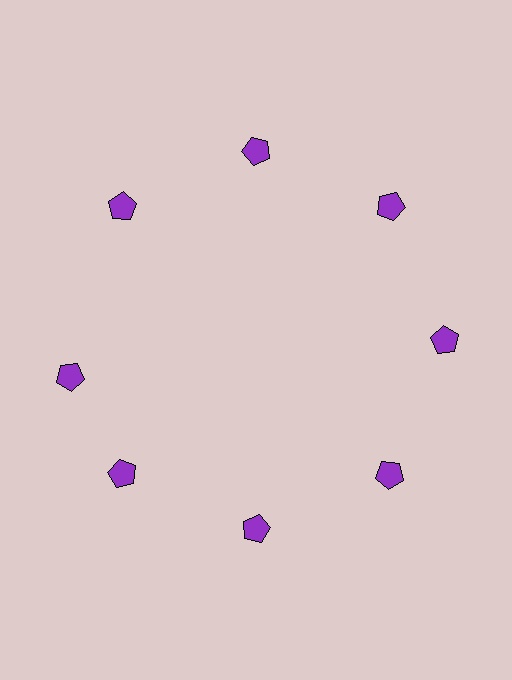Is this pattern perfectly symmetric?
No. The 8 purple pentagons are arranged in a ring, but one element near the 9 o'clock position is rotated out of alignment along the ring, breaking the 8-fold rotational symmetry.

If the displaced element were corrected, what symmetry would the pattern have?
It would have 8-fold rotational symmetry — the pattern would map onto itself every 45 degrees.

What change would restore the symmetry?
The symmetry would be restored by rotating it back into even spacing with its neighbors so that all 8 pentagons sit at equal angles and equal distance from the center.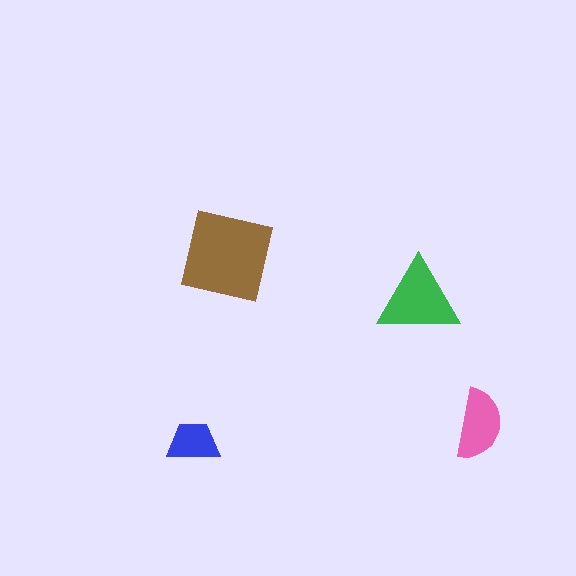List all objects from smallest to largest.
The blue trapezoid, the pink semicircle, the green triangle, the brown square.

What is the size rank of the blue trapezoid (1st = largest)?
4th.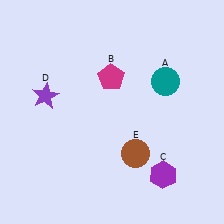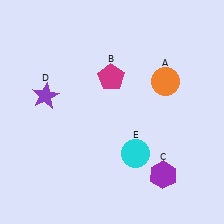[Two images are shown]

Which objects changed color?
A changed from teal to orange. E changed from brown to cyan.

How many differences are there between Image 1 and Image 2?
There are 2 differences between the two images.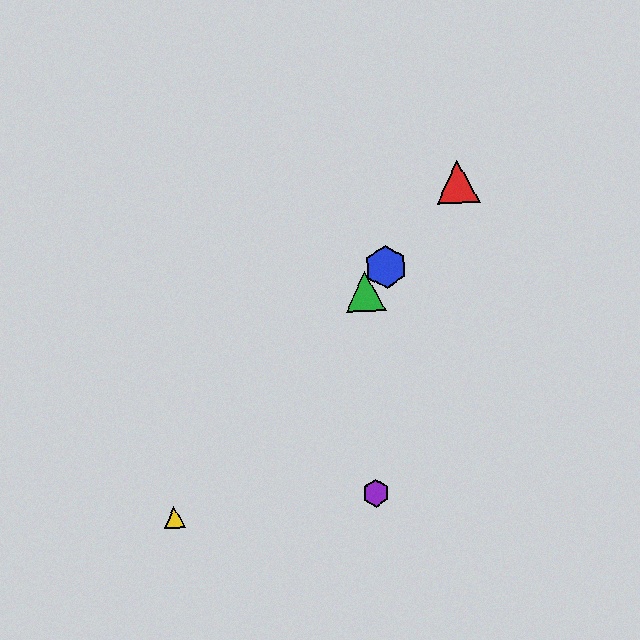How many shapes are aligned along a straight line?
4 shapes (the red triangle, the blue hexagon, the green triangle, the yellow triangle) are aligned along a straight line.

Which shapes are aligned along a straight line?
The red triangle, the blue hexagon, the green triangle, the yellow triangle are aligned along a straight line.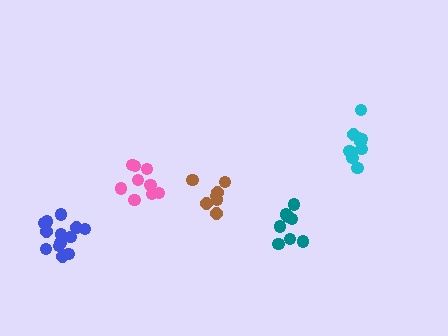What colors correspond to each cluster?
The clusters are colored: pink, blue, cyan, brown, teal.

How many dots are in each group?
Group 1: 9 dots, Group 2: 13 dots, Group 3: 9 dots, Group 4: 7 dots, Group 5: 8 dots (46 total).